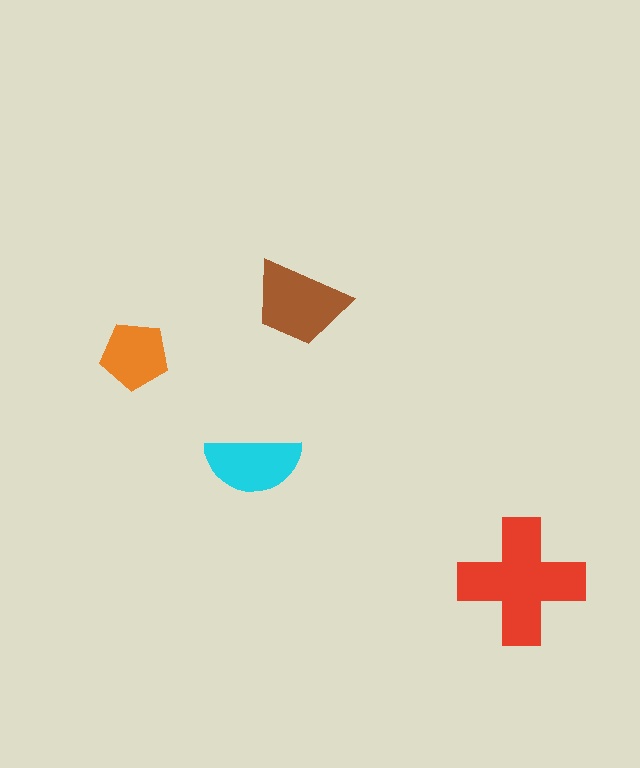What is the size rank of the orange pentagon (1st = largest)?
4th.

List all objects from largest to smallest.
The red cross, the brown trapezoid, the cyan semicircle, the orange pentagon.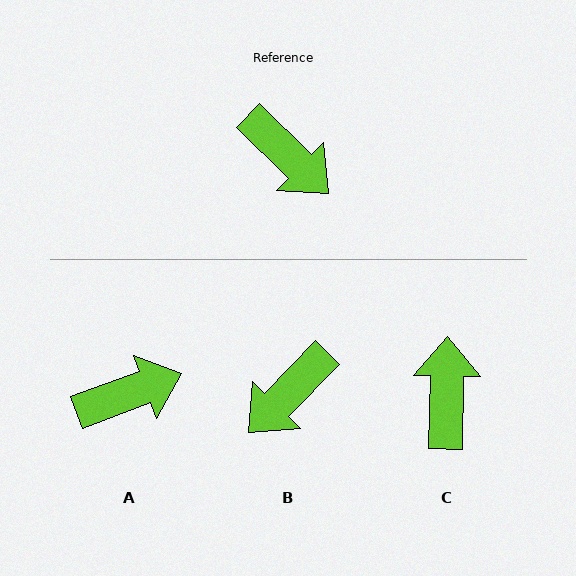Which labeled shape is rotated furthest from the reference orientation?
C, about 133 degrees away.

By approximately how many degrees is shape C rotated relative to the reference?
Approximately 133 degrees counter-clockwise.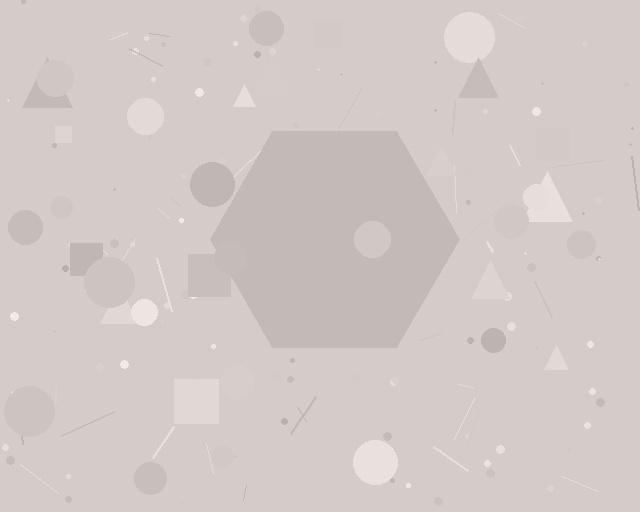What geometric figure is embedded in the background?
A hexagon is embedded in the background.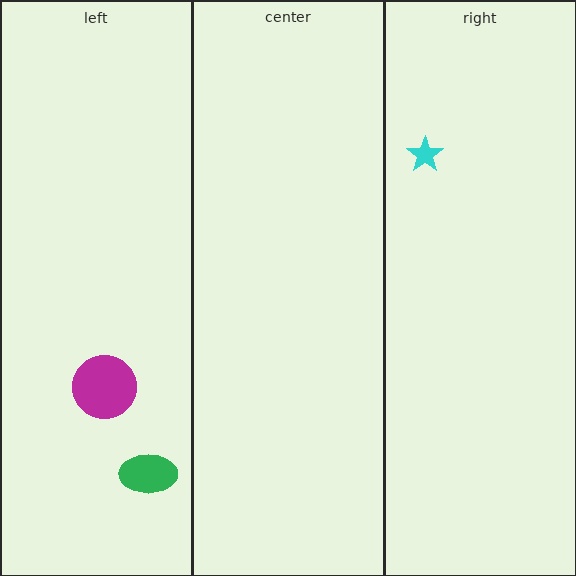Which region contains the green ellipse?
The left region.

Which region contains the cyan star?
The right region.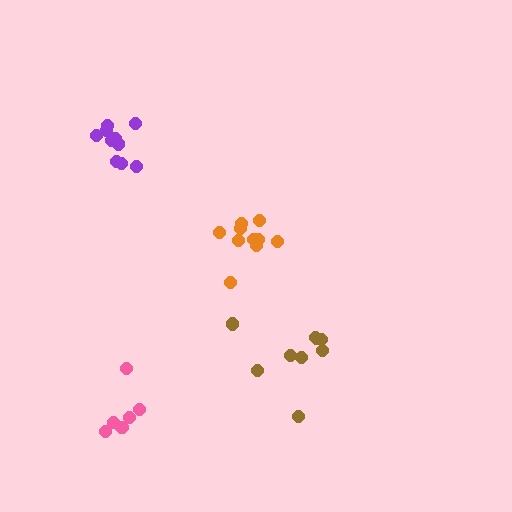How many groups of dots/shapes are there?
There are 4 groups.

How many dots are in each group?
Group 1: 10 dots, Group 2: 6 dots, Group 3: 9 dots, Group 4: 10 dots (35 total).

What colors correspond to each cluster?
The clusters are colored: orange, pink, brown, purple.